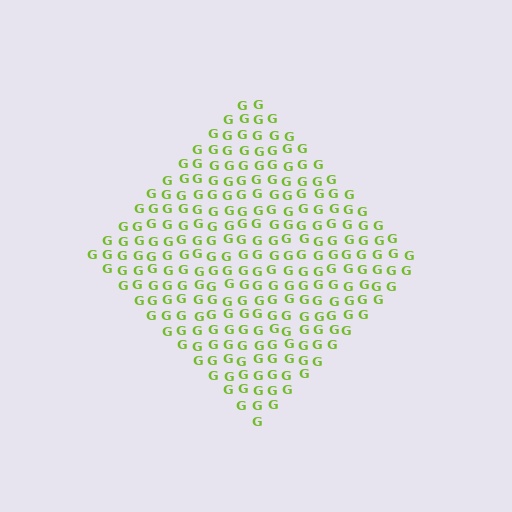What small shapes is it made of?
It is made of small letter G's.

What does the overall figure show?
The overall figure shows a diamond.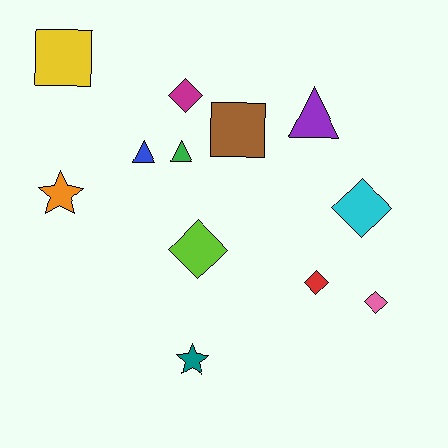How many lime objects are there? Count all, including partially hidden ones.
There is 1 lime object.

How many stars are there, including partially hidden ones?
There are 2 stars.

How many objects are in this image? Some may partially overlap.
There are 12 objects.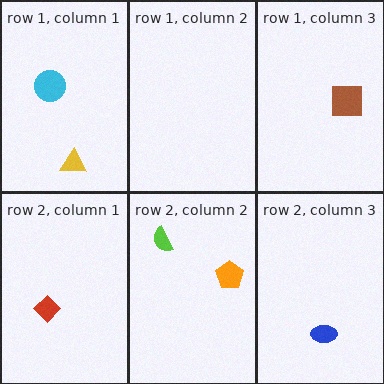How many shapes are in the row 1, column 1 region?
2.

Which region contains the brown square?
The row 1, column 3 region.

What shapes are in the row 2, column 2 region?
The orange pentagon, the lime semicircle.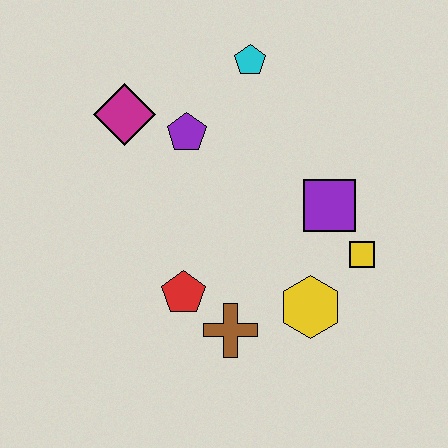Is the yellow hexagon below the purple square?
Yes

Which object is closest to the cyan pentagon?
The purple pentagon is closest to the cyan pentagon.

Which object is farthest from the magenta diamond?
The yellow square is farthest from the magenta diamond.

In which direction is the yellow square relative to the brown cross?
The yellow square is to the right of the brown cross.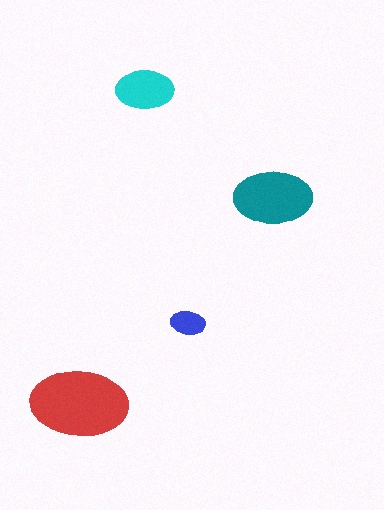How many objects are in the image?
There are 4 objects in the image.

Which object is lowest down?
The red ellipse is bottommost.